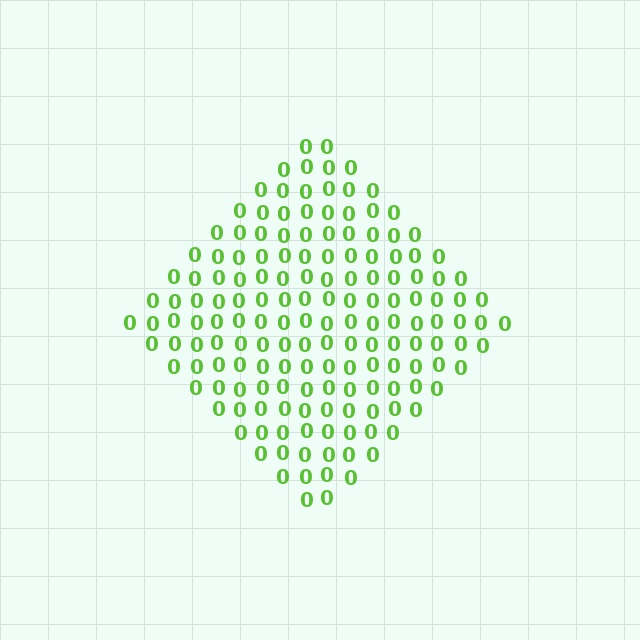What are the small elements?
The small elements are digit 0's.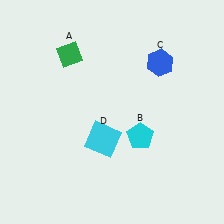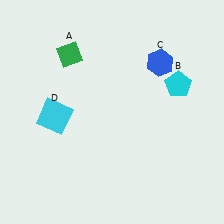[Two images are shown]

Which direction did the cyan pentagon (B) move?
The cyan pentagon (B) moved up.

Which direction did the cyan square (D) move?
The cyan square (D) moved left.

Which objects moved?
The objects that moved are: the cyan pentagon (B), the cyan square (D).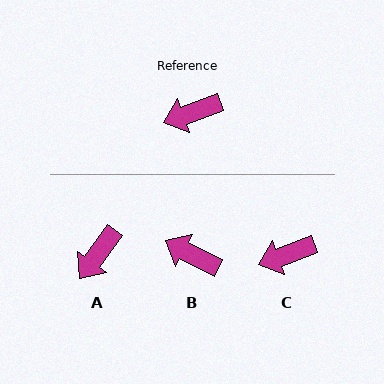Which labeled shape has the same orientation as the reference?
C.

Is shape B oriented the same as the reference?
No, it is off by about 47 degrees.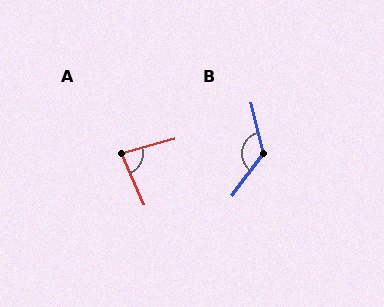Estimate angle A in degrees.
Approximately 82 degrees.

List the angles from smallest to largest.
A (82°), B (129°).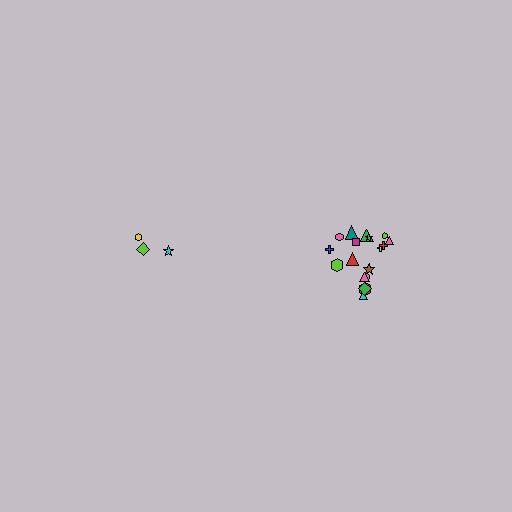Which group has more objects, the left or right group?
The right group.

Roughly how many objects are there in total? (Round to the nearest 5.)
Roughly 20 objects in total.